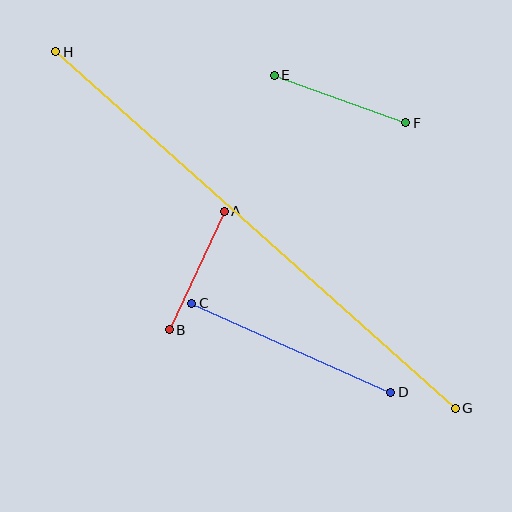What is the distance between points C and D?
The distance is approximately 218 pixels.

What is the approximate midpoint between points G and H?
The midpoint is at approximately (256, 230) pixels.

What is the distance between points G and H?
The distance is approximately 535 pixels.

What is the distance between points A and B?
The distance is approximately 131 pixels.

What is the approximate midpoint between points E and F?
The midpoint is at approximately (340, 99) pixels.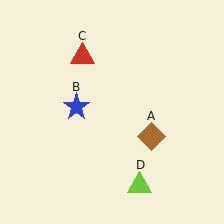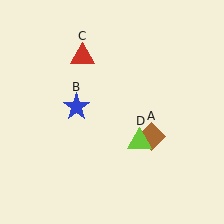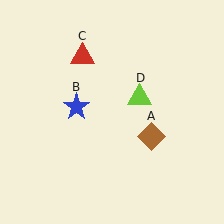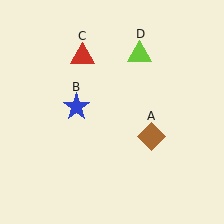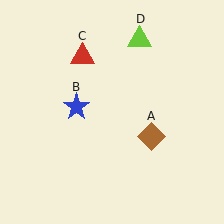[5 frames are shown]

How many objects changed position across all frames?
1 object changed position: lime triangle (object D).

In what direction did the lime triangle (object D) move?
The lime triangle (object D) moved up.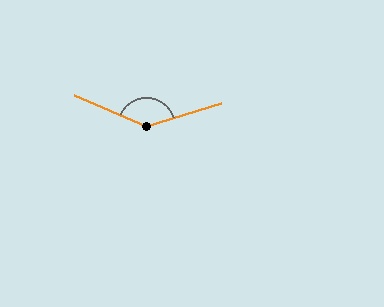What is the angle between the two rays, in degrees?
Approximately 139 degrees.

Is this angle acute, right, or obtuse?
It is obtuse.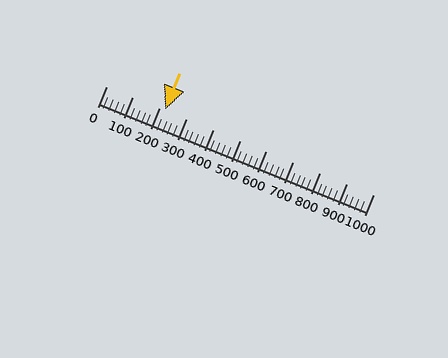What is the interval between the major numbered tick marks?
The major tick marks are spaced 100 units apart.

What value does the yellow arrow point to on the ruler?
The yellow arrow points to approximately 220.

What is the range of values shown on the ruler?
The ruler shows values from 0 to 1000.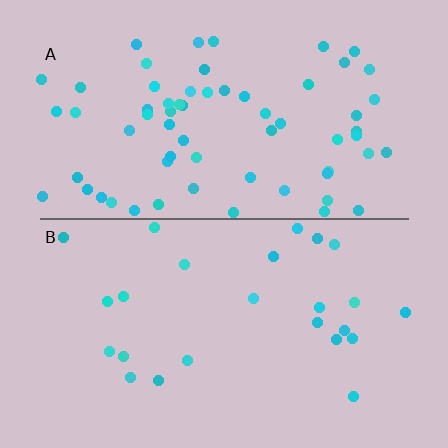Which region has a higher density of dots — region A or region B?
A (the top).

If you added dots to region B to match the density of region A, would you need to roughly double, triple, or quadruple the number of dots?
Approximately triple.